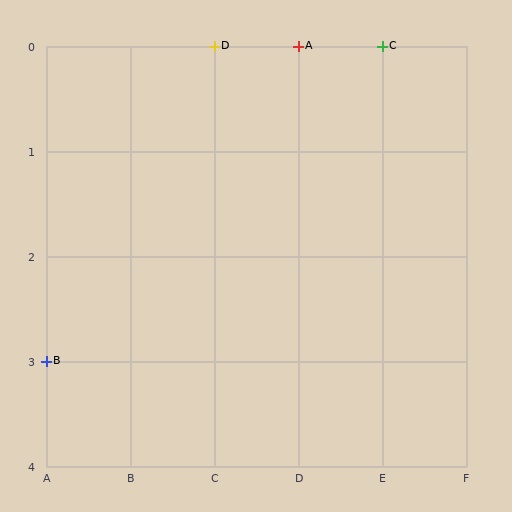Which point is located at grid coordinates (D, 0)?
Point A is at (D, 0).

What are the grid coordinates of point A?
Point A is at grid coordinates (D, 0).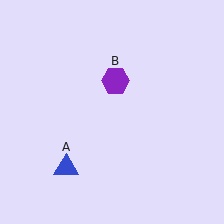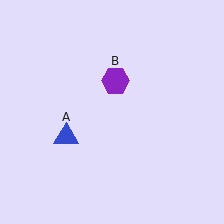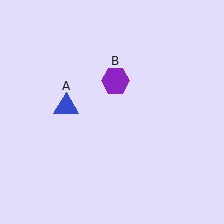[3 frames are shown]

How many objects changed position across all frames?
1 object changed position: blue triangle (object A).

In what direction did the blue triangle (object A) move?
The blue triangle (object A) moved up.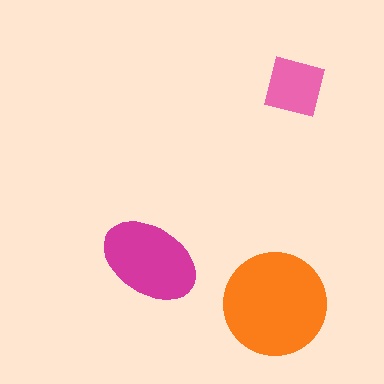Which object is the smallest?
The pink square.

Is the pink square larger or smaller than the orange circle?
Smaller.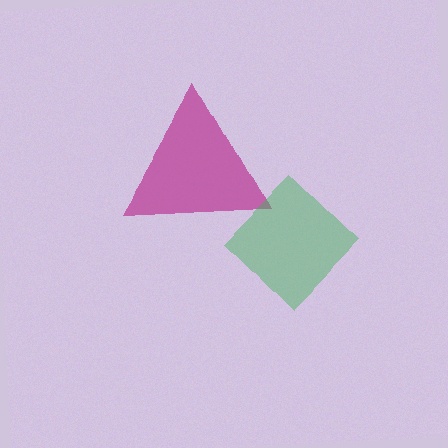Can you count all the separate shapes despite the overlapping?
Yes, there are 2 separate shapes.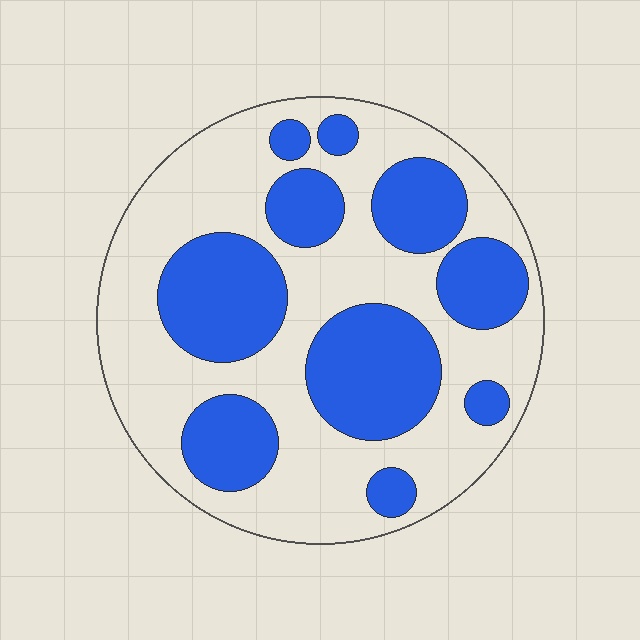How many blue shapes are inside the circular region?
10.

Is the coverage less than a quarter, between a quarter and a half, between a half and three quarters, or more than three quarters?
Between a quarter and a half.